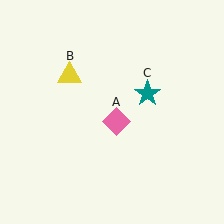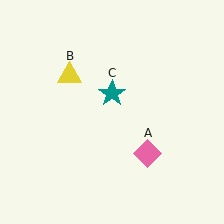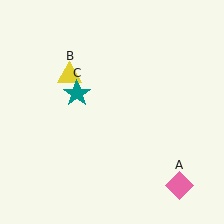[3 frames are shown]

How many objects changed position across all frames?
2 objects changed position: pink diamond (object A), teal star (object C).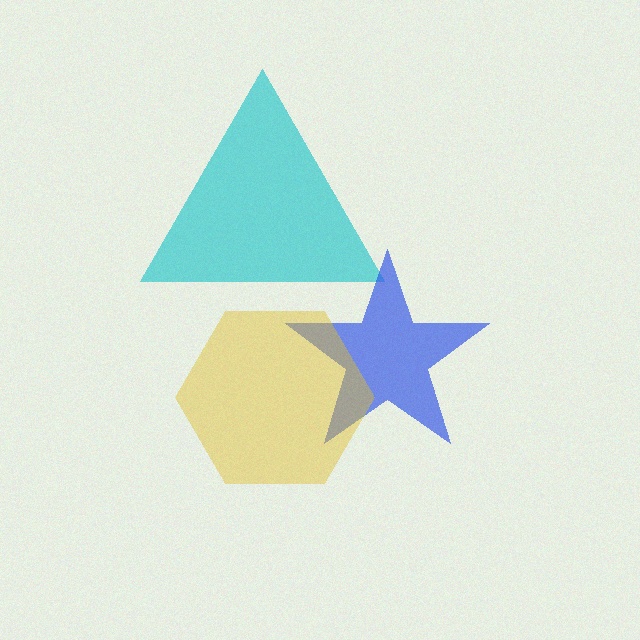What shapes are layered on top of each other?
The layered shapes are: a cyan triangle, a blue star, a yellow hexagon.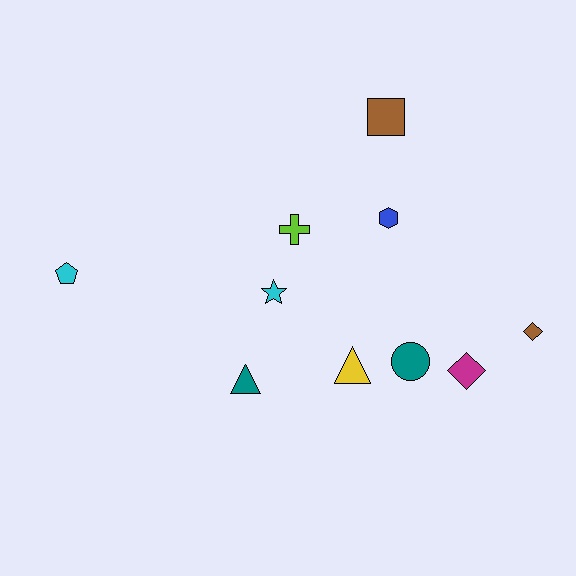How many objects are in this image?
There are 10 objects.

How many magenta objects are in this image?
There is 1 magenta object.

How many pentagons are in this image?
There is 1 pentagon.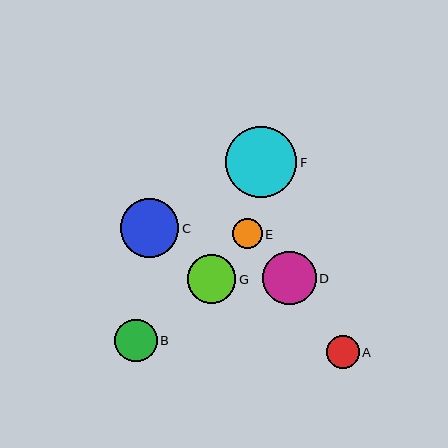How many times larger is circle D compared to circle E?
Circle D is approximately 1.8 times the size of circle E.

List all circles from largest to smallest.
From largest to smallest: F, C, D, G, B, A, E.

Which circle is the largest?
Circle F is the largest with a size of approximately 71 pixels.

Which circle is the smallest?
Circle E is the smallest with a size of approximately 30 pixels.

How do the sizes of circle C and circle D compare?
Circle C and circle D are approximately the same size.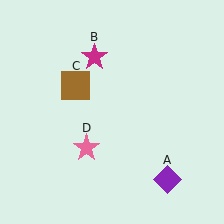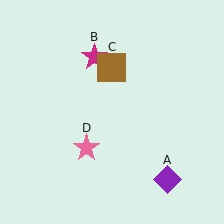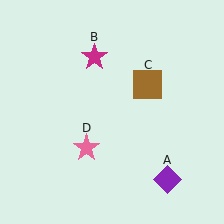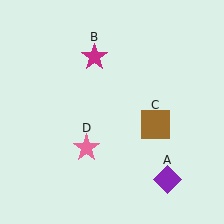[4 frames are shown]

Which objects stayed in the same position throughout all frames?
Purple diamond (object A) and magenta star (object B) and pink star (object D) remained stationary.